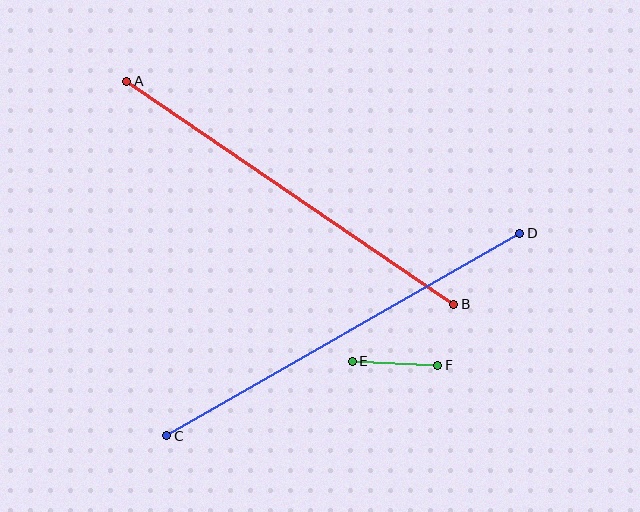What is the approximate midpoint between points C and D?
The midpoint is at approximately (343, 335) pixels.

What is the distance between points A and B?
The distance is approximately 396 pixels.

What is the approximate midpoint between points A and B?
The midpoint is at approximately (290, 193) pixels.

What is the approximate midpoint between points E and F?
The midpoint is at approximately (395, 363) pixels.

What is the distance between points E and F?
The distance is approximately 86 pixels.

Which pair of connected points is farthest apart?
Points C and D are farthest apart.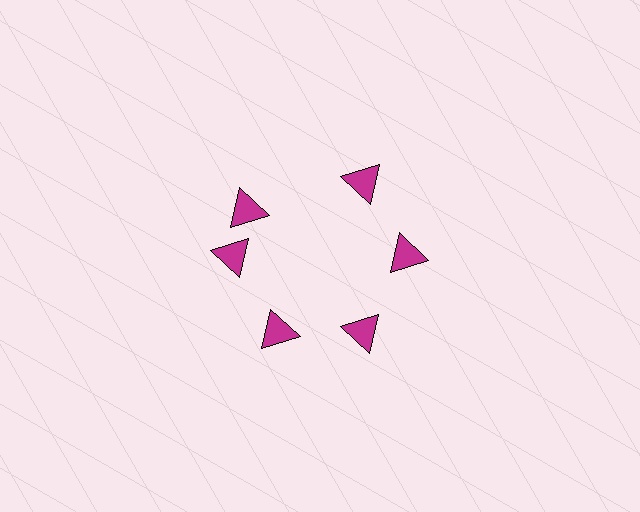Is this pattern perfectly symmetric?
No. The 6 magenta triangles are arranged in a ring, but one element near the 11 o'clock position is rotated out of alignment along the ring, breaking the 6-fold rotational symmetry.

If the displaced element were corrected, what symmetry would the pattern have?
It would have 6-fold rotational symmetry — the pattern would map onto itself every 60 degrees.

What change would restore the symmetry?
The symmetry would be restored by rotating it back into even spacing with its neighbors so that all 6 triangles sit at equal angles and equal distance from the center.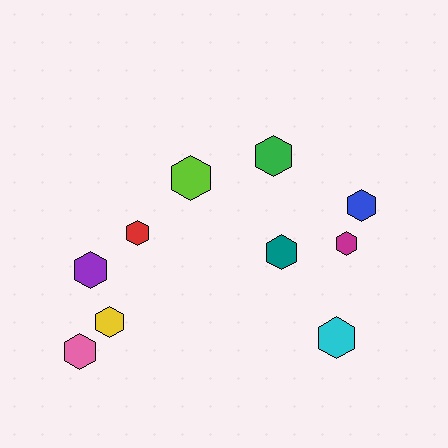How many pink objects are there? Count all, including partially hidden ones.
There is 1 pink object.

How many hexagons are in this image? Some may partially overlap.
There are 10 hexagons.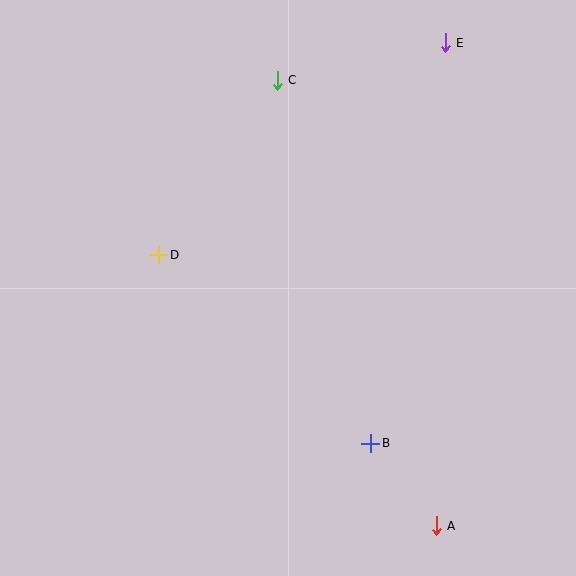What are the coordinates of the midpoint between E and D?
The midpoint between E and D is at (302, 149).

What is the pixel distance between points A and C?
The distance between A and C is 473 pixels.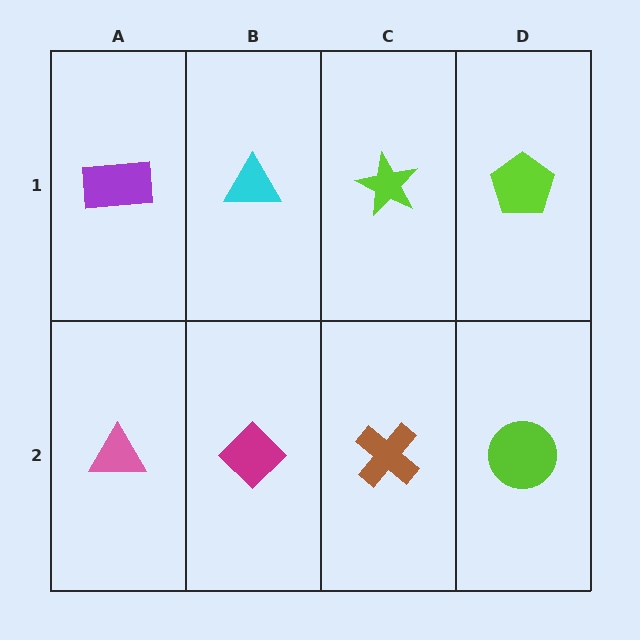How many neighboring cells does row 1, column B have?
3.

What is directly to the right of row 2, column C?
A lime circle.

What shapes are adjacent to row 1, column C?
A brown cross (row 2, column C), a cyan triangle (row 1, column B), a lime pentagon (row 1, column D).